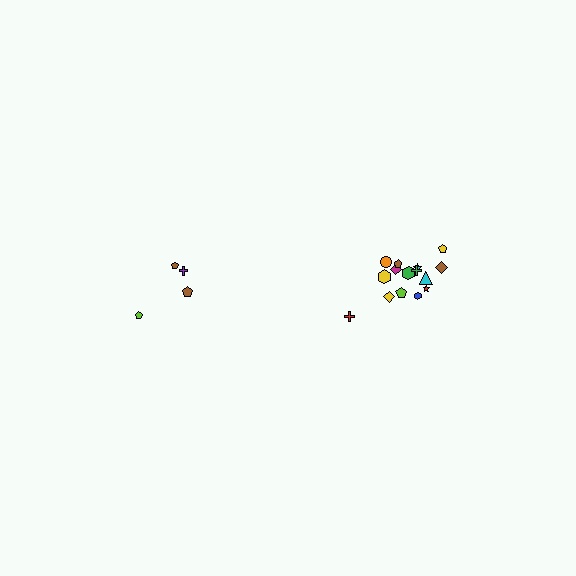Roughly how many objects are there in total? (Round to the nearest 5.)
Roughly 20 objects in total.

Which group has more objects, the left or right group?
The right group.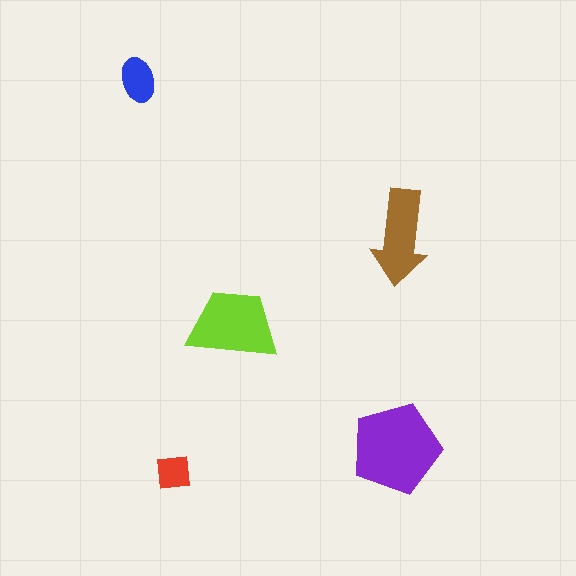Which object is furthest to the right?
The brown arrow is rightmost.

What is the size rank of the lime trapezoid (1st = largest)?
2nd.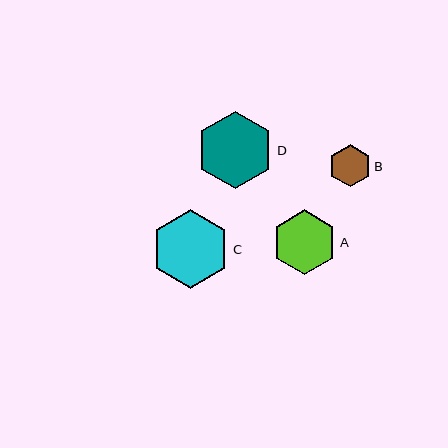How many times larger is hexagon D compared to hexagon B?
Hexagon D is approximately 1.8 times the size of hexagon B.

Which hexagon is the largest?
Hexagon C is the largest with a size of approximately 79 pixels.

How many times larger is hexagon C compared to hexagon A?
Hexagon C is approximately 1.2 times the size of hexagon A.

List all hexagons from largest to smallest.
From largest to smallest: C, D, A, B.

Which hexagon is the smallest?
Hexagon B is the smallest with a size of approximately 42 pixels.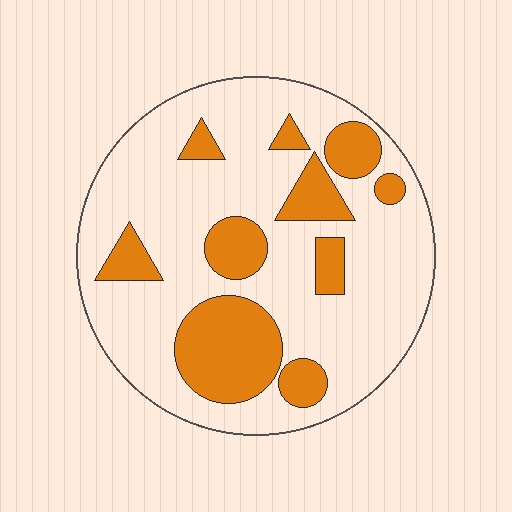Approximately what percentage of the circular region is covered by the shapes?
Approximately 25%.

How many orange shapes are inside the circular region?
10.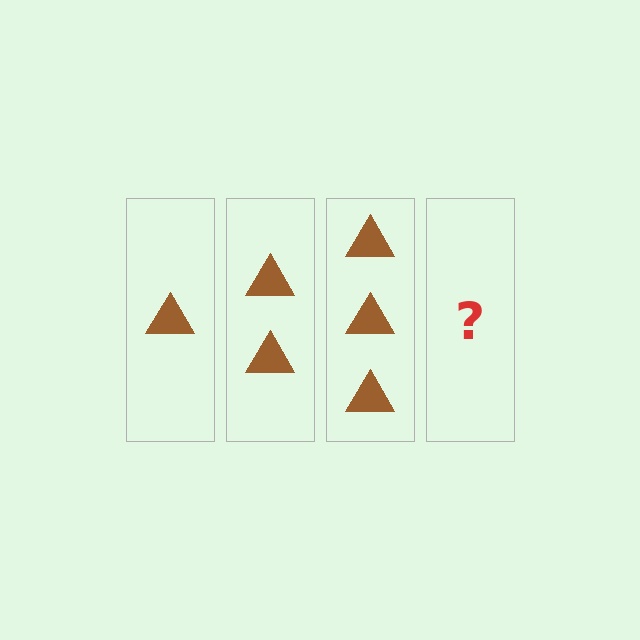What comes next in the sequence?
The next element should be 4 triangles.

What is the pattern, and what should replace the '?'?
The pattern is that each step adds one more triangle. The '?' should be 4 triangles.